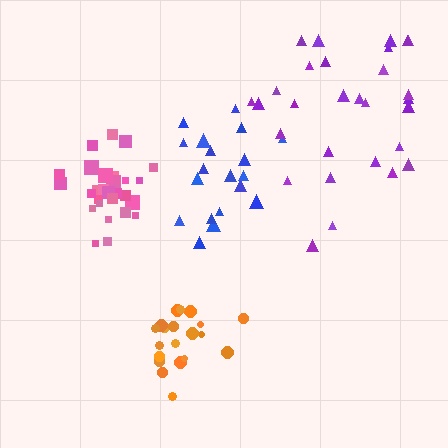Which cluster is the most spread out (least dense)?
Purple.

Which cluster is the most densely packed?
Pink.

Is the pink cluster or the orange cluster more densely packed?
Pink.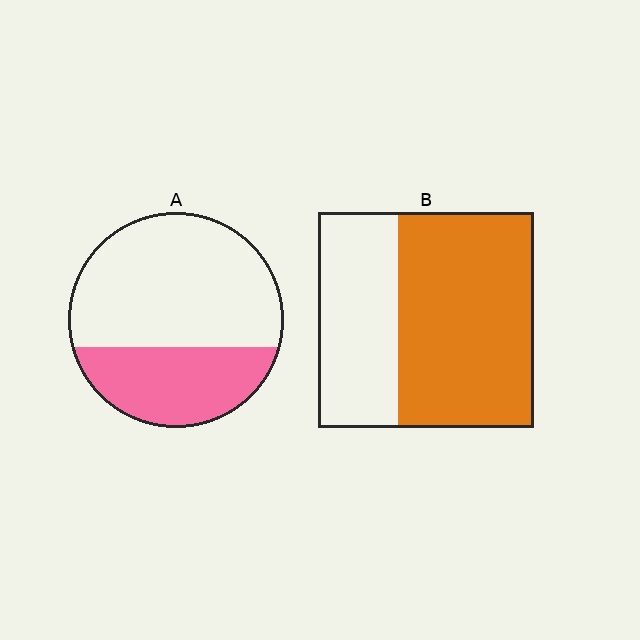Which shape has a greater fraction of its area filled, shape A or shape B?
Shape B.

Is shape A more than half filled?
No.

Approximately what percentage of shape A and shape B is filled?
A is approximately 35% and B is approximately 65%.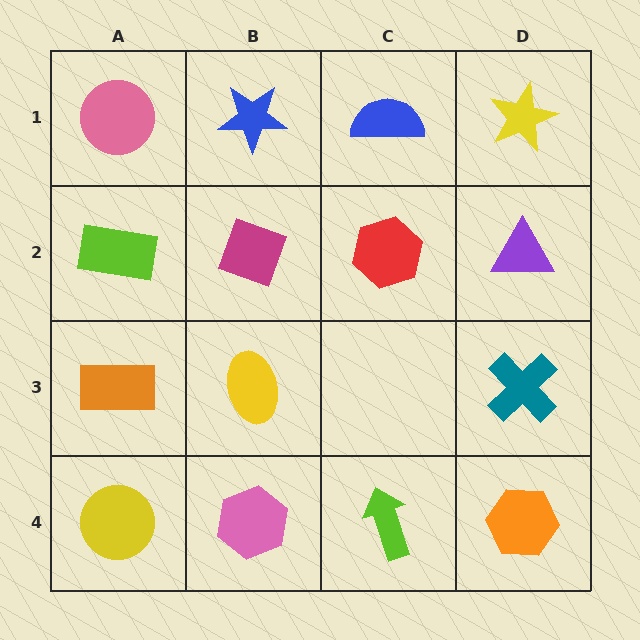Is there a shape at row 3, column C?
No, that cell is empty.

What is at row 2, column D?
A purple triangle.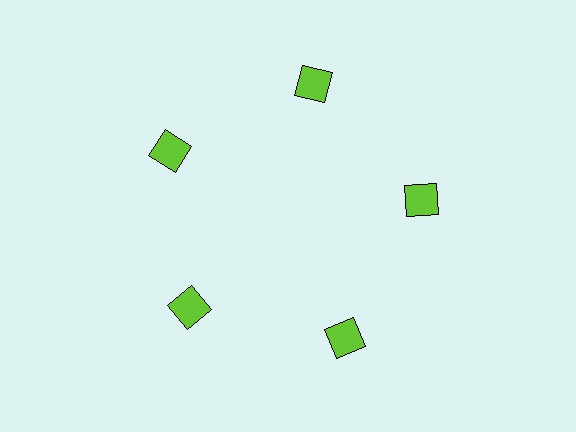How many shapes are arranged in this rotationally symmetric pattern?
There are 5 shapes, arranged in 5 groups of 1.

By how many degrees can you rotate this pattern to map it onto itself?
The pattern maps onto itself every 72 degrees of rotation.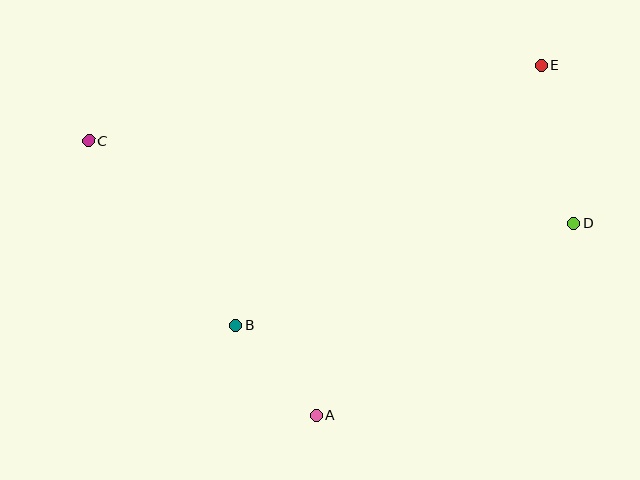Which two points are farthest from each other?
Points C and D are farthest from each other.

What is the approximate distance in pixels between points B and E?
The distance between B and E is approximately 401 pixels.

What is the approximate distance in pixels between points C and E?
The distance between C and E is approximately 458 pixels.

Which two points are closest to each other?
Points A and B are closest to each other.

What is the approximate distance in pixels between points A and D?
The distance between A and D is approximately 321 pixels.